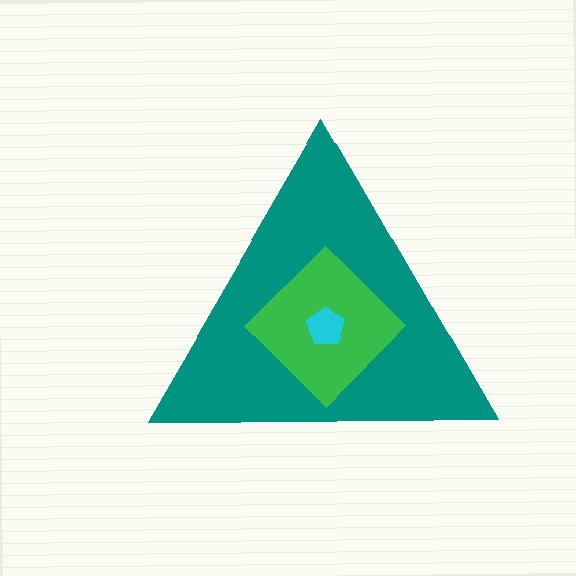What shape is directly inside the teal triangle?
The green diamond.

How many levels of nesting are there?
3.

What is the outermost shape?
The teal triangle.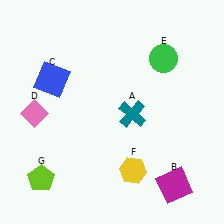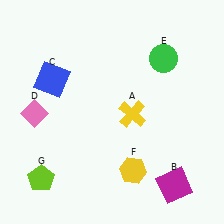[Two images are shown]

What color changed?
The cross (A) changed from teal in Image 1 to yellow in Image 2.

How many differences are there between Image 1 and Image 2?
There is 1 difference between the two images.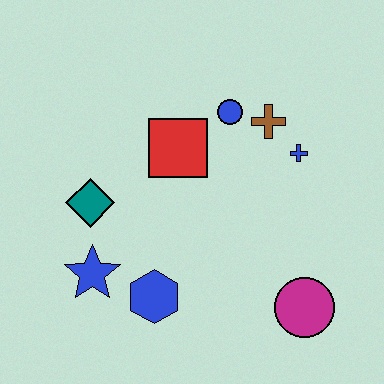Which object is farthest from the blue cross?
The blue star is farthest from the blue cross.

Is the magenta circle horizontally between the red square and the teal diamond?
No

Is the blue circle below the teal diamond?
No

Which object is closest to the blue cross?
The brown cross is closest to the blue cross.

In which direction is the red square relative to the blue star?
The red square is above the blue star.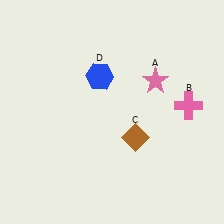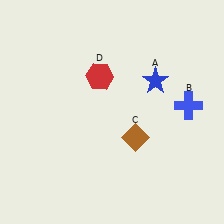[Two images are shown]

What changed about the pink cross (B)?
In Image 1, B is pink. In Image 2, it changed to blue.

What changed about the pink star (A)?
In Image 1, A is pink. In Image 2, it changed to blue.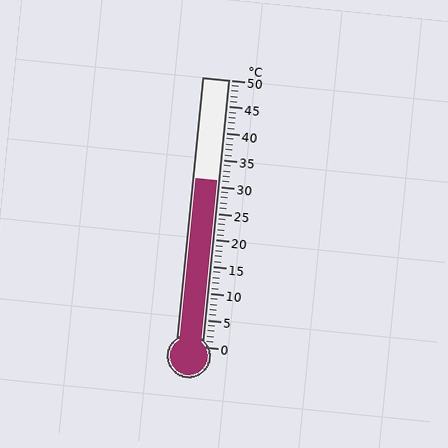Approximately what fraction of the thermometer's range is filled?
The thermometer is filled to approximately 60% of its range.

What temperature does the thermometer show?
The thermometer shows approximately 31°C.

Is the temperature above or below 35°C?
The temperature is below 35°C.